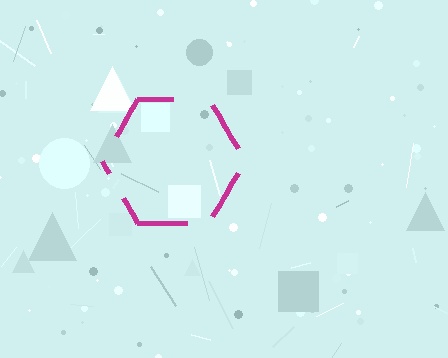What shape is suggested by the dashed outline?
The dashed outline suggests a hexagon.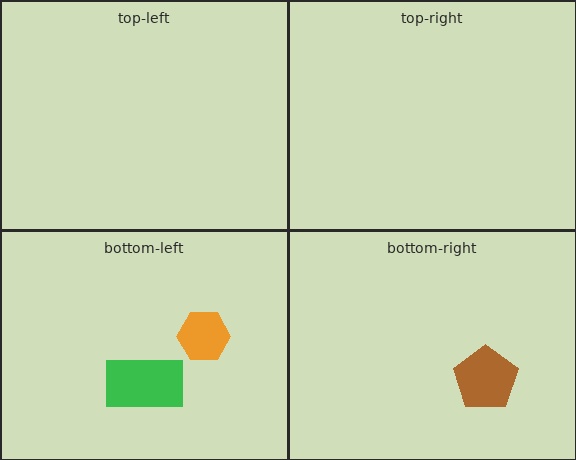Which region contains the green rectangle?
The bottom-left region.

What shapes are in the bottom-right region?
The brown pentagon.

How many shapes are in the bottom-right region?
1.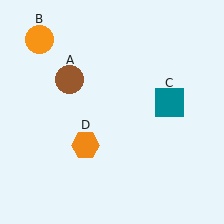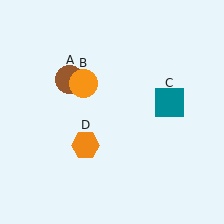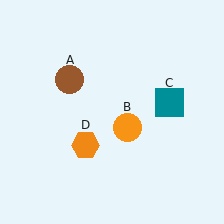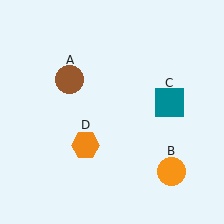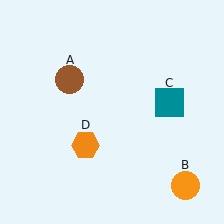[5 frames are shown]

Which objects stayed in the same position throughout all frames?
Brown circle (object A) and teal square (object C) and orange hexagon (object D) remained stationary.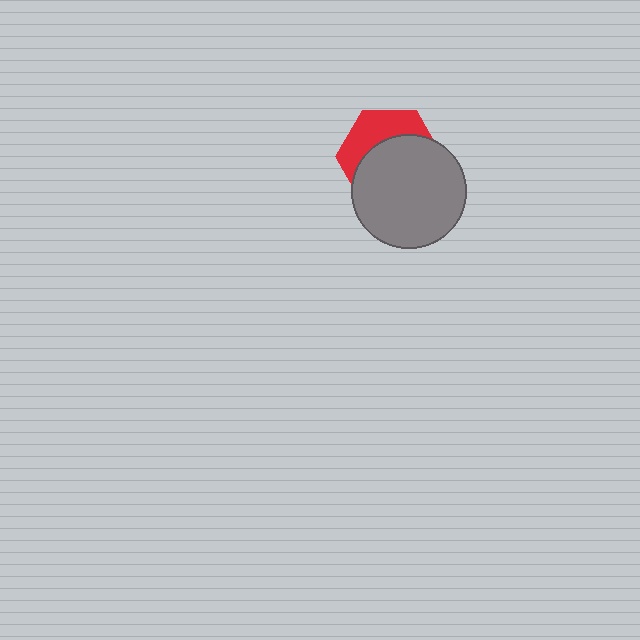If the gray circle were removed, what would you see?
You would see the complete red hexagon.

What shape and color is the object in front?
The object in front is a gray circle.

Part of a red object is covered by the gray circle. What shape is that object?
It is a hexagon.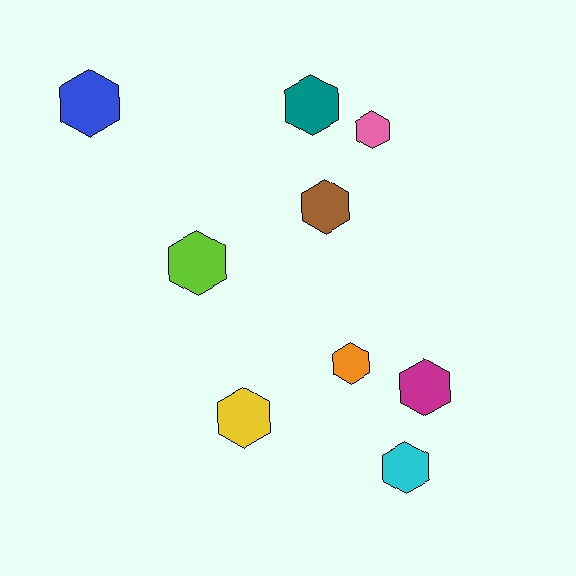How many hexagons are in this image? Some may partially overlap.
There are 9 hexagons.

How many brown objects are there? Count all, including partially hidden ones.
There is 1 brown object.